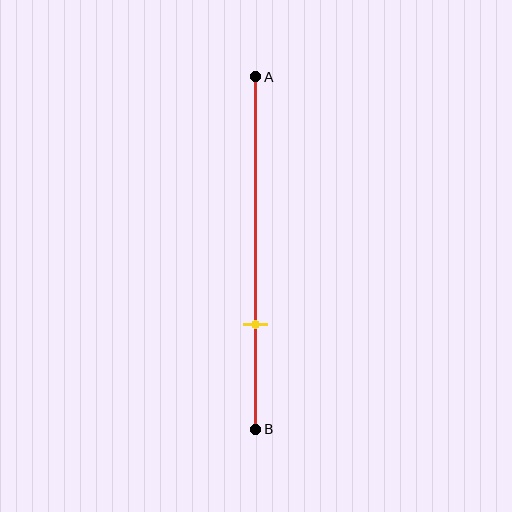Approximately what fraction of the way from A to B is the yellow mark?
The yellow mark is approximately 70% of the way from A to B.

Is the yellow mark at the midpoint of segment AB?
No, the mark is at about 70% from A, not at the 50% midpoint.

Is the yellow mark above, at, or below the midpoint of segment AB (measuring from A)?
The yellow mark is below the midpoint of segment AB.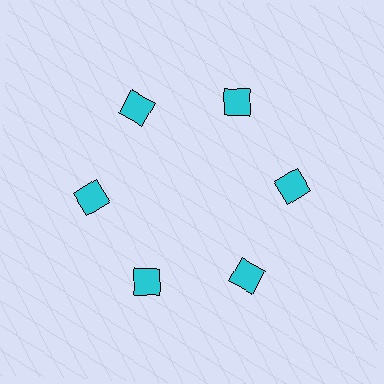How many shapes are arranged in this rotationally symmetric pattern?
There are 6 shapes, arranged in 6 groups of 1.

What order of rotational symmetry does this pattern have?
This pattern has 6-fold rotational symmetry.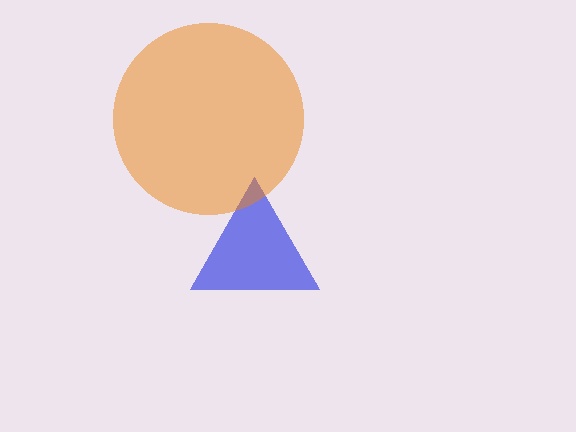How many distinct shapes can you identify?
There are 2 distinct shapes: a blue triangle, an orange circle.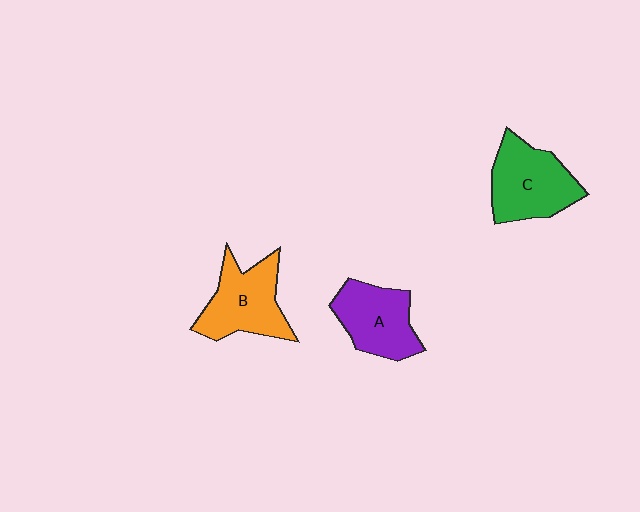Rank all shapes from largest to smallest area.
From largest to smallest: C (green), B (orange), A (purple).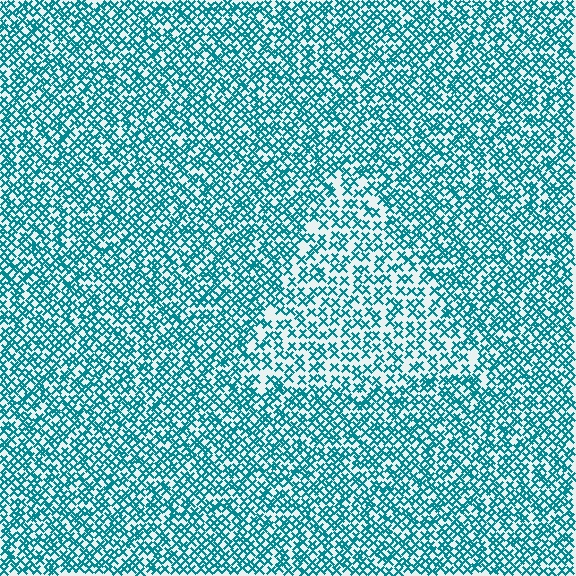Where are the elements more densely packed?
The elements are more densely packed outside the triangle boundary.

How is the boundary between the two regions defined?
The boundary is defined by a change in element density (approximately 1.6x ratio). All elements are the same color, size, and shape.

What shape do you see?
I see a triangle.